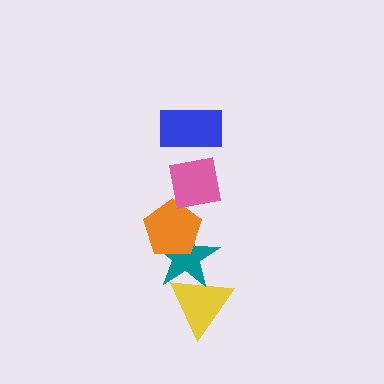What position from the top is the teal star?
The teal star is 4th from the top.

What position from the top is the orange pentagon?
The orange pentagon is 3rd from the top.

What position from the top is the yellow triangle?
The yellow triangle is 5th from the top.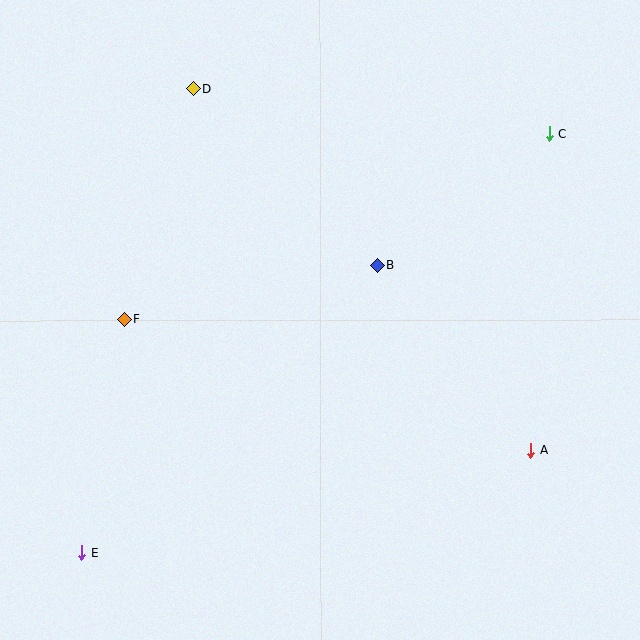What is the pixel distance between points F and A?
The distance between F and A is 427 pixels.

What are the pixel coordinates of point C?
Point C is at (549, 133).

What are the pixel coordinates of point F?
Point F is at (124, 319).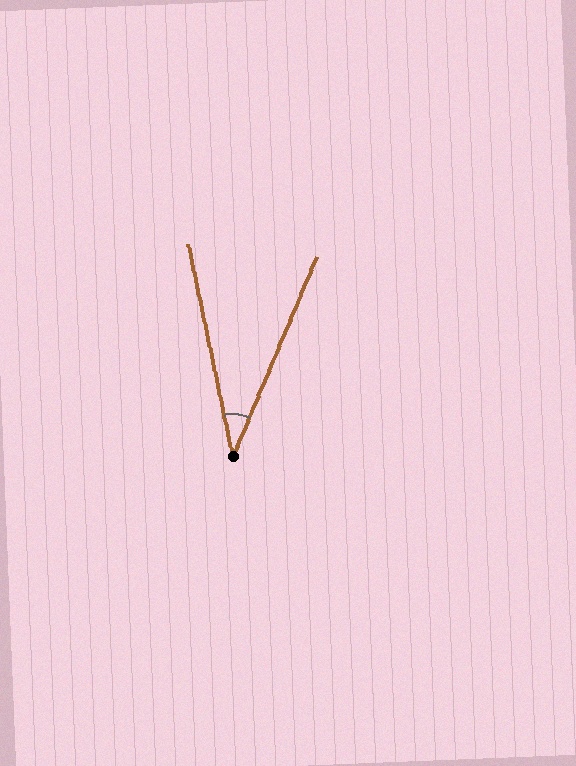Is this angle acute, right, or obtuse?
It is acute.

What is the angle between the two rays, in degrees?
Approximately 34 degrees.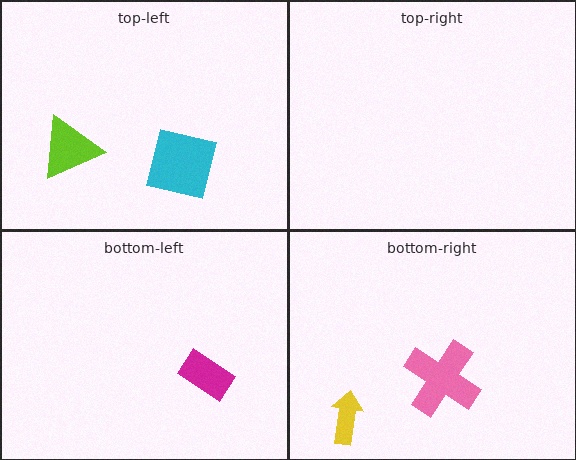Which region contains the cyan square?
The top-left region.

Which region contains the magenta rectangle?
The bottom-left region.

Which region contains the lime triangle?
The top-left region.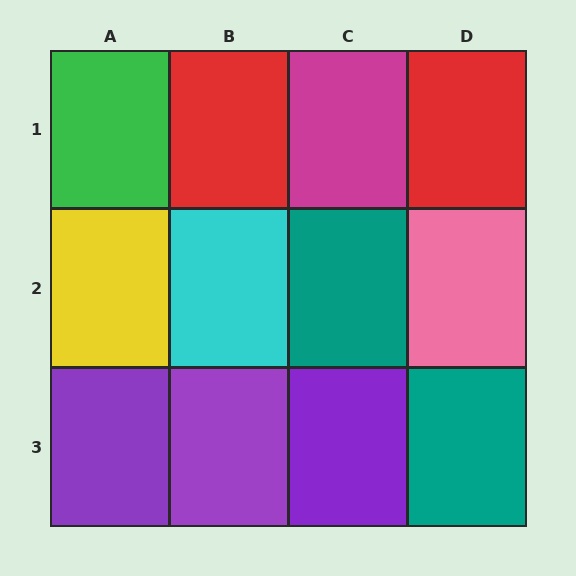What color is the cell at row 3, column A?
Purple.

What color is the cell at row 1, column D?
Red.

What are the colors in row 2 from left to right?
Yellow, cyan, teal, pink.